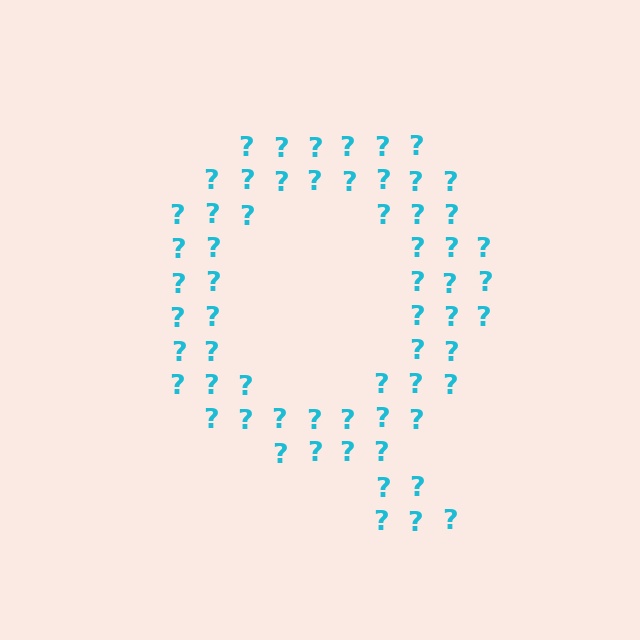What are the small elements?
The small elements are question marks.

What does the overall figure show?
The overall figure shows the letter Q.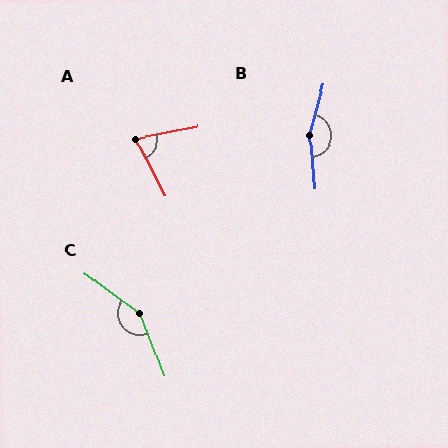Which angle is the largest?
B, at approximately 160 degrees.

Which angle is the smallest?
A, at approximately 74 degrees.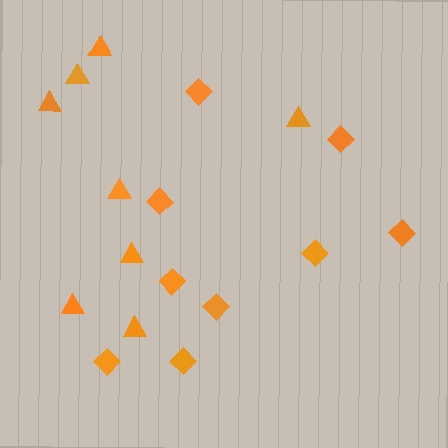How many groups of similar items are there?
There are 2 groups: one group of diamonds (9) and one group of triangles (8).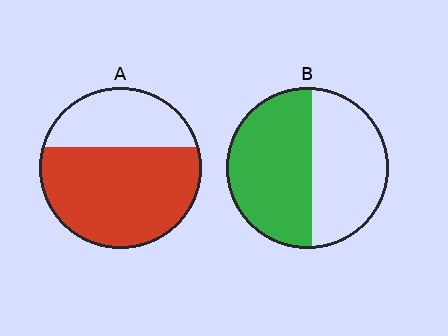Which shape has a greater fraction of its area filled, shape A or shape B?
Shape A.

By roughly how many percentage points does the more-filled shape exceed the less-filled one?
By roughly 15 percentage points (A over B).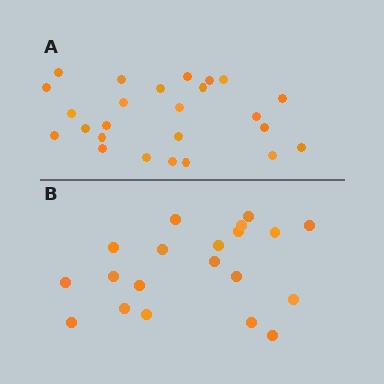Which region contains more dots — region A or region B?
Region A (the top region) has more dots.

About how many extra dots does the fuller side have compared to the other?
Region A has about 5 more dots than region B.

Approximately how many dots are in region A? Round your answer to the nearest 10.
About 20 dots. (The exact count is 25, which rounds to 20.)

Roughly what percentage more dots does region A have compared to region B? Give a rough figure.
About 25% more.